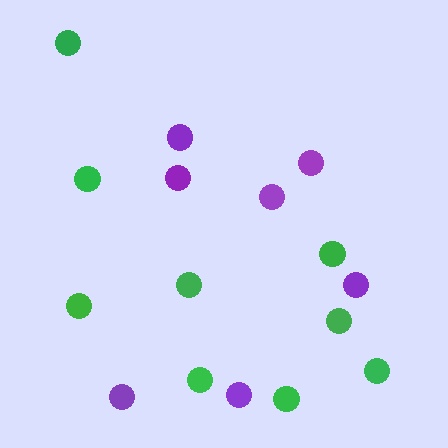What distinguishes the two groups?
There are 2 groups: one group of purple circles (7) and one group of green circles (9).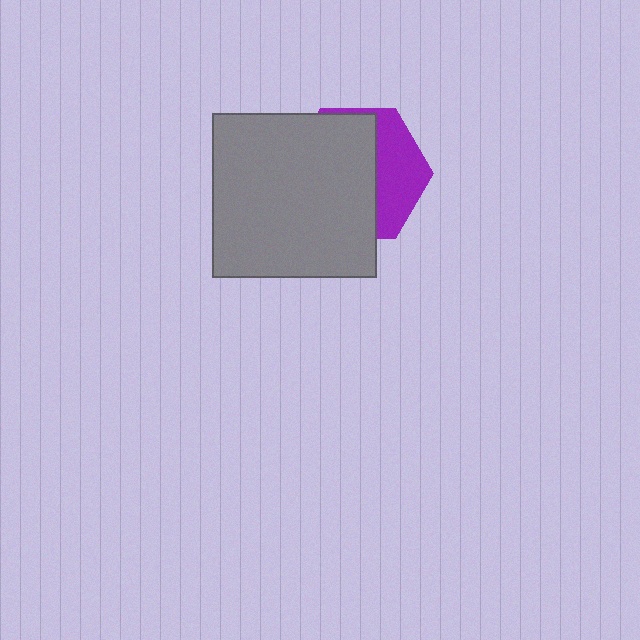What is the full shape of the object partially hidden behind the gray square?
The partially hidden object is a purple hexagon.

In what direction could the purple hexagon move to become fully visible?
The purple hexagon could move right. That would shift it out from behind the gray square entirely.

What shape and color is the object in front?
The object in front is a gray square.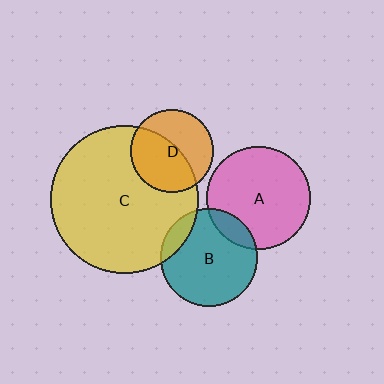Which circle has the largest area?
Circle C (yellow).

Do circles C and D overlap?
Yes.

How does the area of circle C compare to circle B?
Approximately 2.3 times.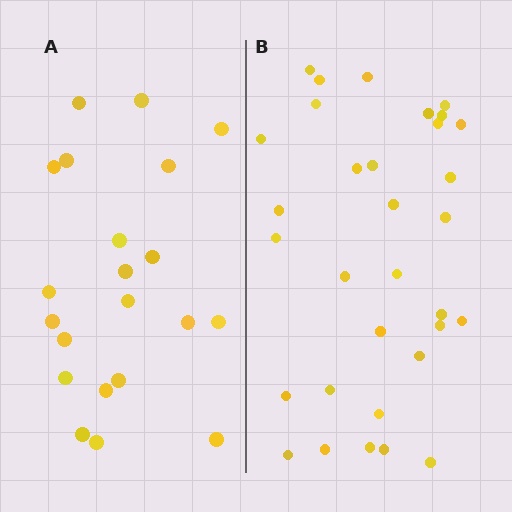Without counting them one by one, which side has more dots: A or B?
Region B (the right region) has more dots.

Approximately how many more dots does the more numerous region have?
Region B has roughly 12 or so more dots than region A.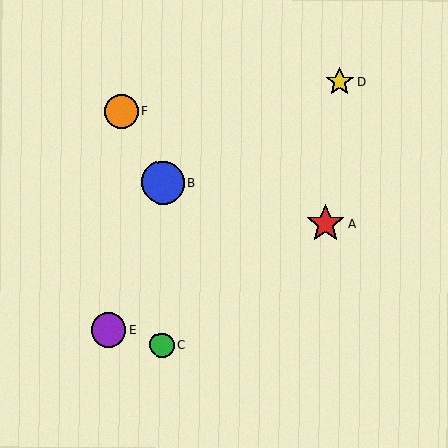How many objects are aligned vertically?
2 objects (B, C) are aligned vertically.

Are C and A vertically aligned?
No, C is at x≈162 and A is at x≈326.